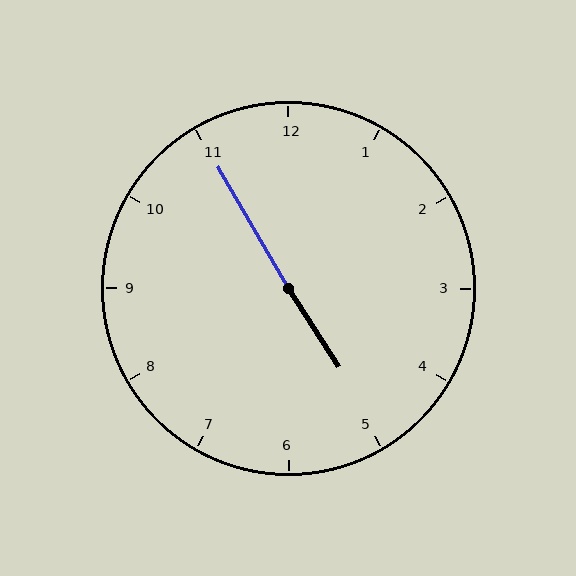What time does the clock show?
4:55.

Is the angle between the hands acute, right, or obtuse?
It is obtuse.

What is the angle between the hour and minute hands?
Approximately 178 degrees.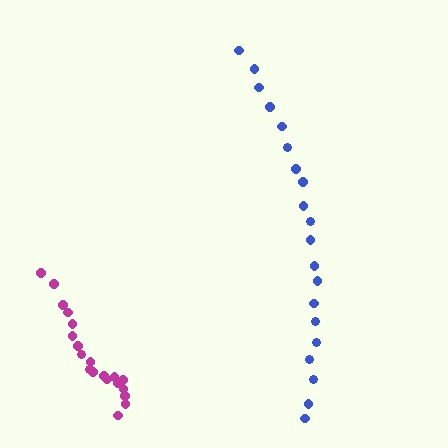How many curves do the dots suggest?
There are 2 distinct paths.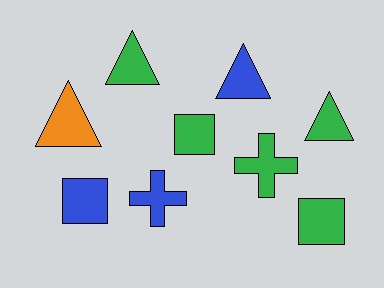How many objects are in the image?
There are 9 objects.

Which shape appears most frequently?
Triangle, with 4 objects.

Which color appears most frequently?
Green, with 5 objects.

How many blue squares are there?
There is 1 blue square.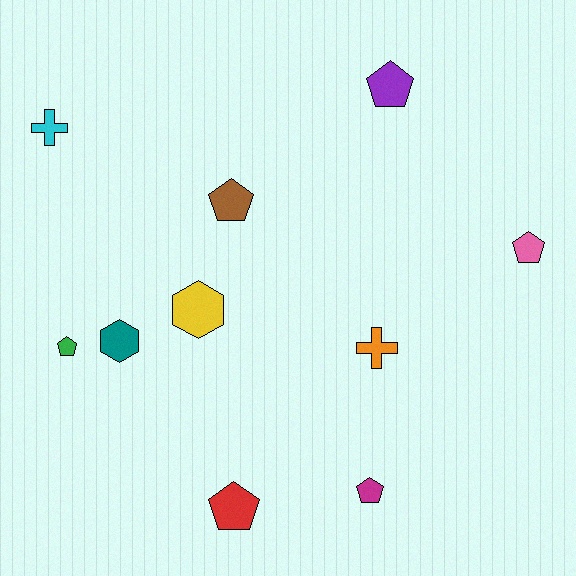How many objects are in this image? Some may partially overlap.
There are 10 objects.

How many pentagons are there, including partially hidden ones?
There are 6 pentagons.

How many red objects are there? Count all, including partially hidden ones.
There is 1 red object.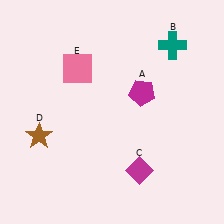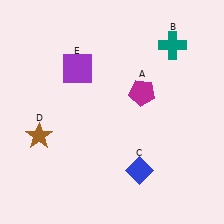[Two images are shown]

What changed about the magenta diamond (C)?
In Image 1, C is magenta. In Image 2, it changed to blue.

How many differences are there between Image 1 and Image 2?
There are 2 differences between the two images.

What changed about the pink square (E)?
In Image 1, E is pink. In Image 2, it changed to purple.